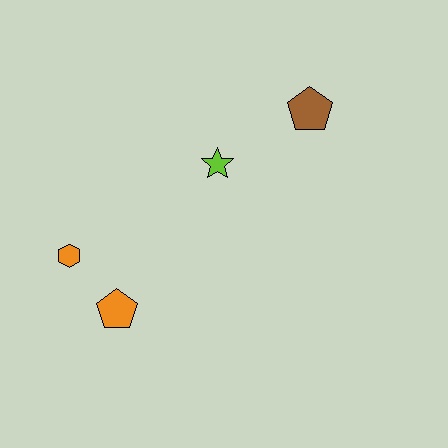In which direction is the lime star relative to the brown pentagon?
The lime star is to the left of the brown pentagon.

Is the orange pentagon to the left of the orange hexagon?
No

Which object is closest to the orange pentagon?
The orange hexagon is closest to the orange pentagon.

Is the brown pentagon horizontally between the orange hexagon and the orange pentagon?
No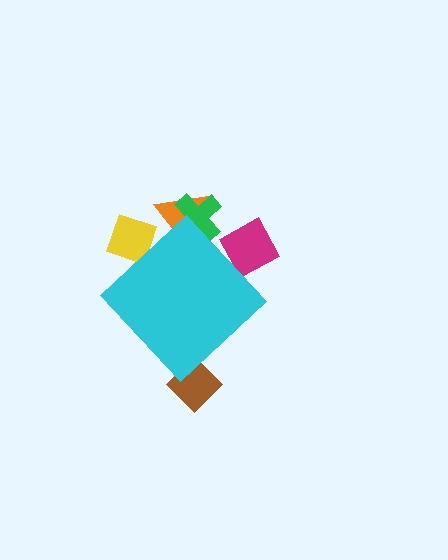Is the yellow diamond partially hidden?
Yes, the yellow diamond is partially hidden behind the cyan diamond.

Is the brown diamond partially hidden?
Yes, the brown diamond is partially hidden behind the cyan diamond.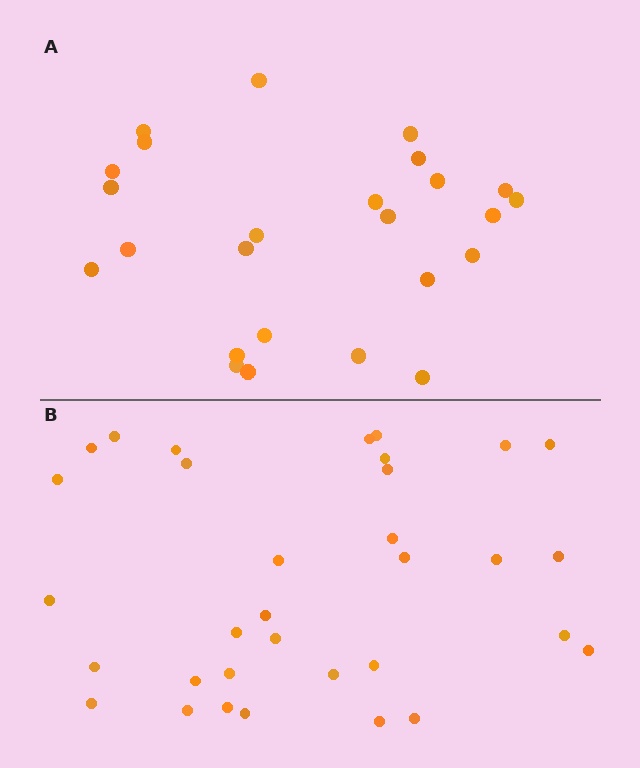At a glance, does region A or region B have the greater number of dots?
Region B (the bottom region) has more dots.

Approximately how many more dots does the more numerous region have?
Region B has roughly 8 or so more dots than region A.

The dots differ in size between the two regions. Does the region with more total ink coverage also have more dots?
No. Region A has more total ink coverage because its dots are larger, but region B actually contains more individual dots. Total area can be misleading — the number of items is what matters here.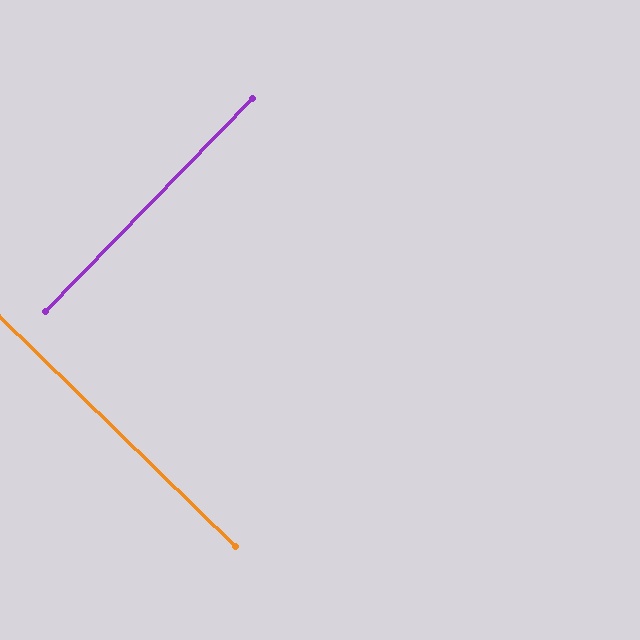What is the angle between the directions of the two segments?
Approximately 90 degrees.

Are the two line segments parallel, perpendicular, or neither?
Perpendicular — they meet at approximately 90°.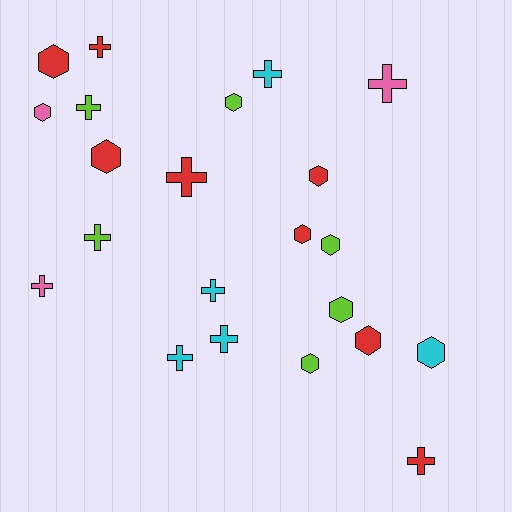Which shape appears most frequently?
Cross, with 11 objects.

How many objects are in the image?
There are 22 objects.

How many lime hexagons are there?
There are 4 lime hexagons.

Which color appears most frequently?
Red, with 8 objects.